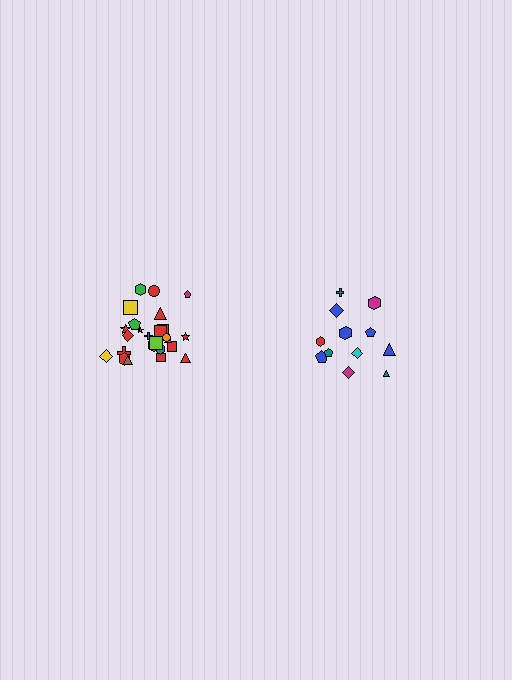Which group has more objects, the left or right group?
The left group.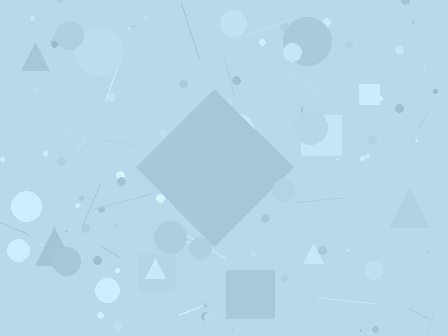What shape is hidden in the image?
A diamond is hidden in the image.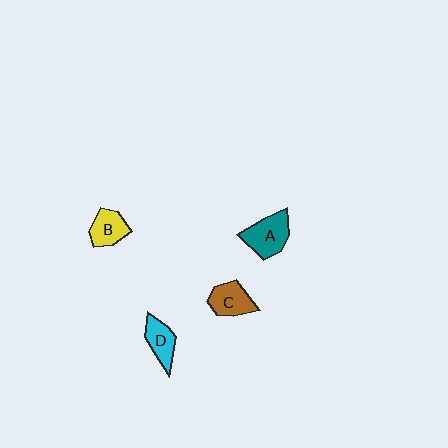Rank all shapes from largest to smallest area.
From largest to smallest: A (teal), C (brown), B (yellow), D (cyan).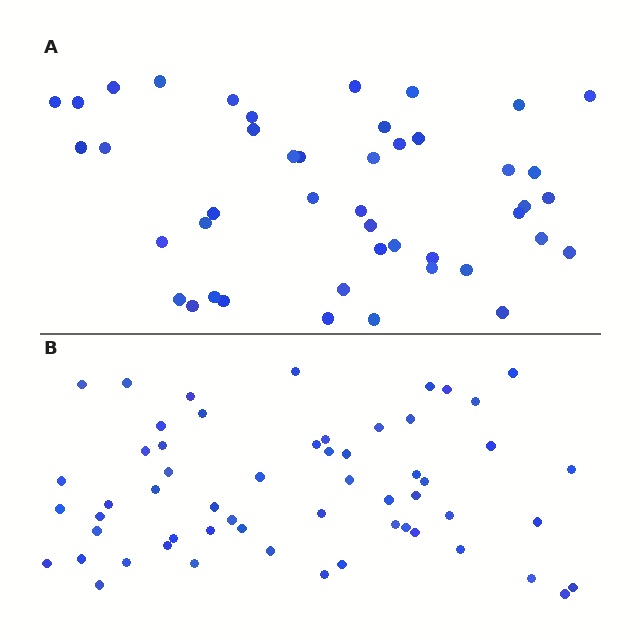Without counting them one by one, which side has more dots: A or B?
Region B (the bottom region) has more dots.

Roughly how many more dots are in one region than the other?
Region B has roughly 12 or so more dots than region A.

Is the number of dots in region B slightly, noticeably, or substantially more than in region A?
Region B has noticeably more, but not dramatically so. The ratio is roughly 1.3 to 1.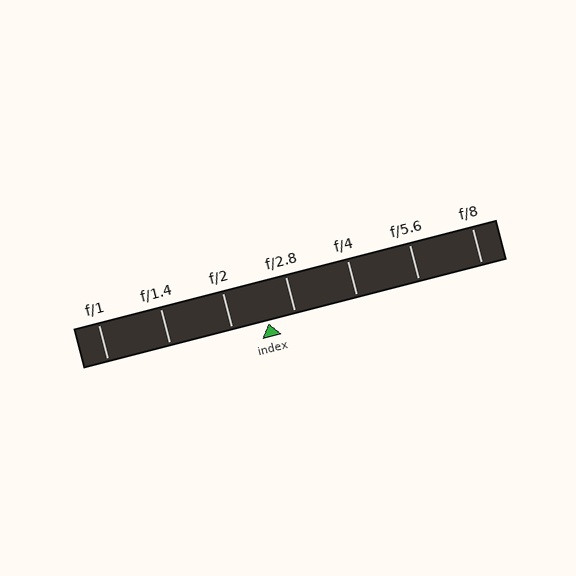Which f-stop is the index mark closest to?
The index mark is closest to f/2.8.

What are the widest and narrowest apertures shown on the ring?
The widest aperture shown is f/1 and the narrowest is f/8.